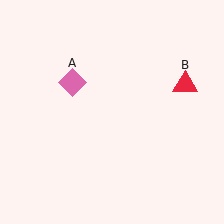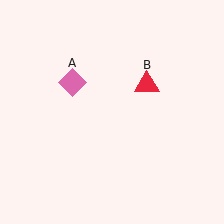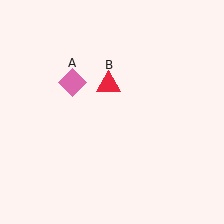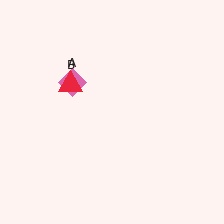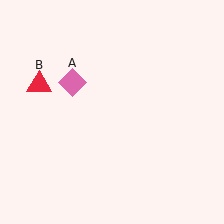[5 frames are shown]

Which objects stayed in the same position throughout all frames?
Pink diamond (object A) remained stationary.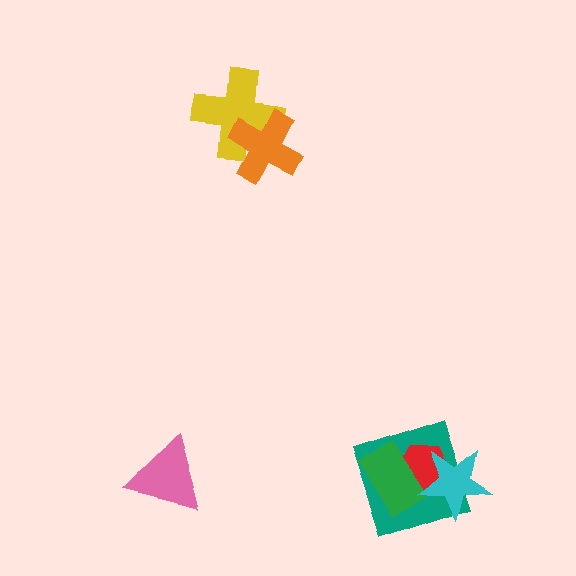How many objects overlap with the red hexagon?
3 objects overlap with the red hexagon.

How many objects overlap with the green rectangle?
3 objects overlap with the green rectangle.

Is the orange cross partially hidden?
No, no other shape covers it.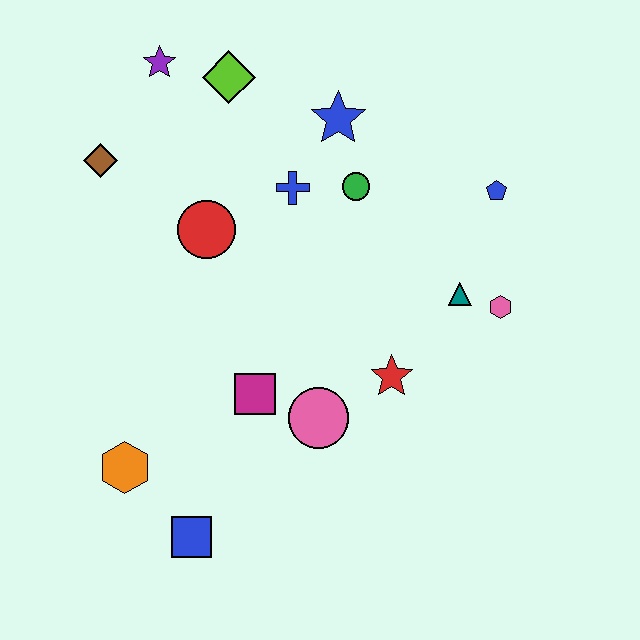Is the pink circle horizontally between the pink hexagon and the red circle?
Yes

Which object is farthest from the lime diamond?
The blue square is farthest from the lime diamond.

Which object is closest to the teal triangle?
The pink hexagon is closest to the teal triangle.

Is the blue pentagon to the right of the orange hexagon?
Yes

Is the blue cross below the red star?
No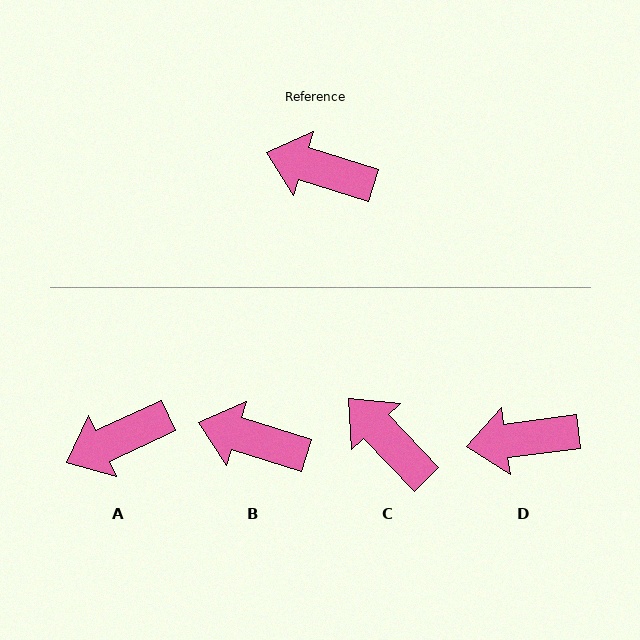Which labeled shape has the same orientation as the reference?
B.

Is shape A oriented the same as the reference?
No, it is off by about 42 degrees.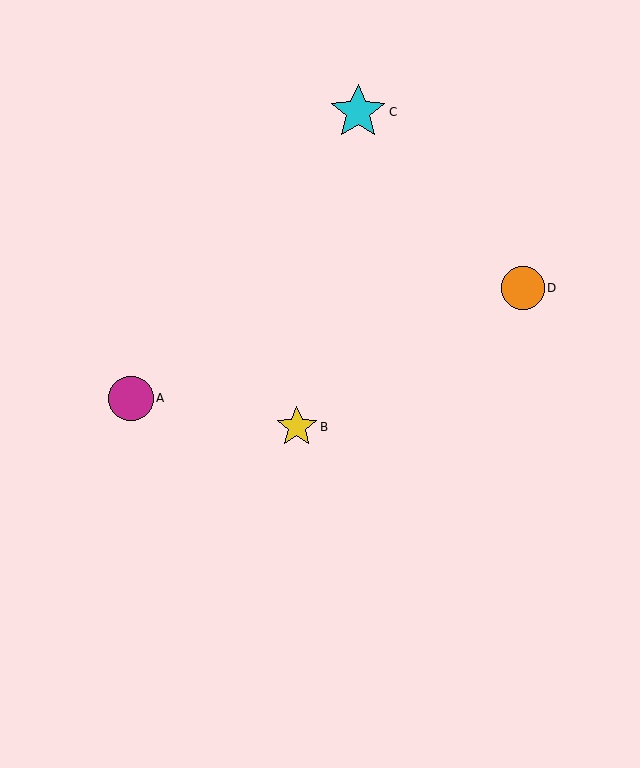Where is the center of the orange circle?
The center of the orange circle is at (523, 288).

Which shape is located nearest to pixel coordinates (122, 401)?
The magenta circle (labeled A) at (131, 398) is nearest to that location.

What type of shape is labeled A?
Shape A is a magenta circle.